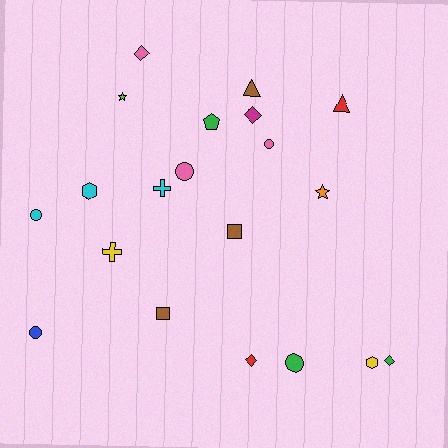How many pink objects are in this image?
There are 3 pink objects.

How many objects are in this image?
There are 20 objects.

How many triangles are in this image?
There are 2 triangles.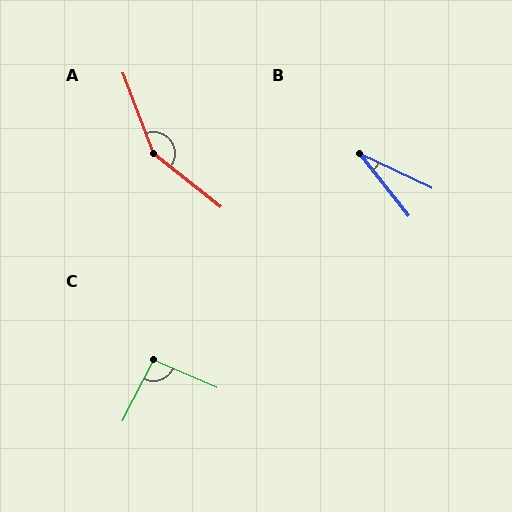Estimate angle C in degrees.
Approximately 94 degrees.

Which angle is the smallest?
B, at approximately 26 degrees.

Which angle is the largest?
A, at approximately 150 degrees.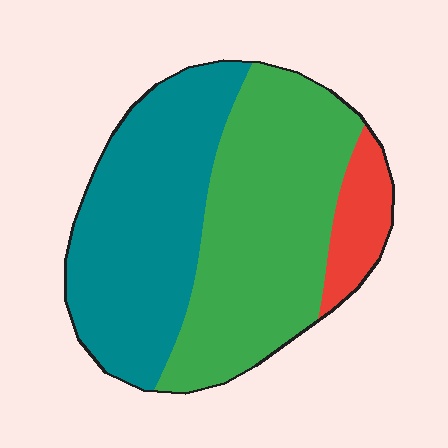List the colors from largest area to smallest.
From largest to smallest: green, teal, red.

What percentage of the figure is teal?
Teal covers 43% of the figure.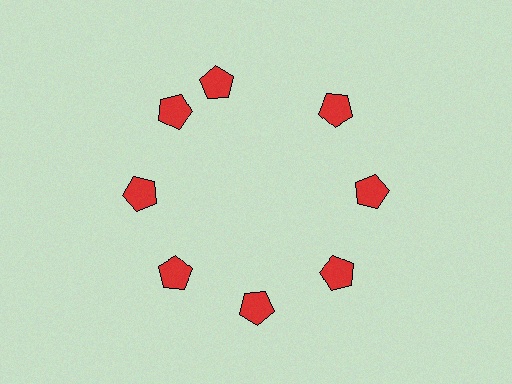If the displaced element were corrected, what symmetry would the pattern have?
It would have 8-fold rotational symmetry — the pattern would map onto itself every 45 degrees.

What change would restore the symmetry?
The symmetry would be restored by rotating it back into even spacing with its neighbors so that all 8 pentagons sit at equal angles and equal distance from the center.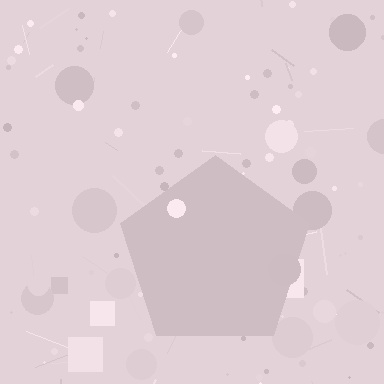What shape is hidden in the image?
A pentagon is hidden in the image.